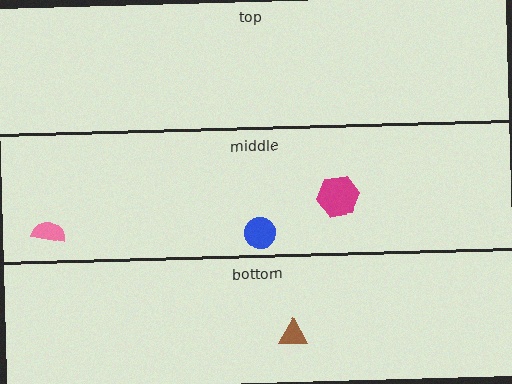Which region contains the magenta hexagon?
The middle region.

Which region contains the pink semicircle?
The middle region.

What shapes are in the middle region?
The pink semicircle, the magenta hexagon, the blue circle.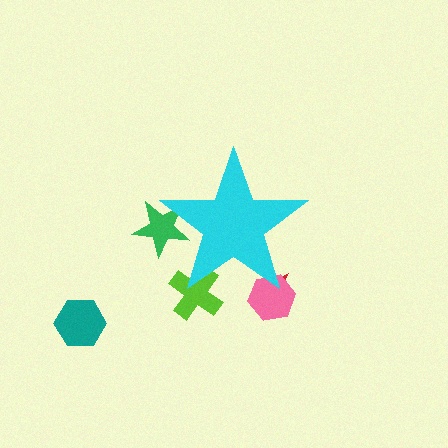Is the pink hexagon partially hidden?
Yes, the pink hexagon is partially hidden behind the cyan star.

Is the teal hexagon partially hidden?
No, the teal hexagon is fully visible.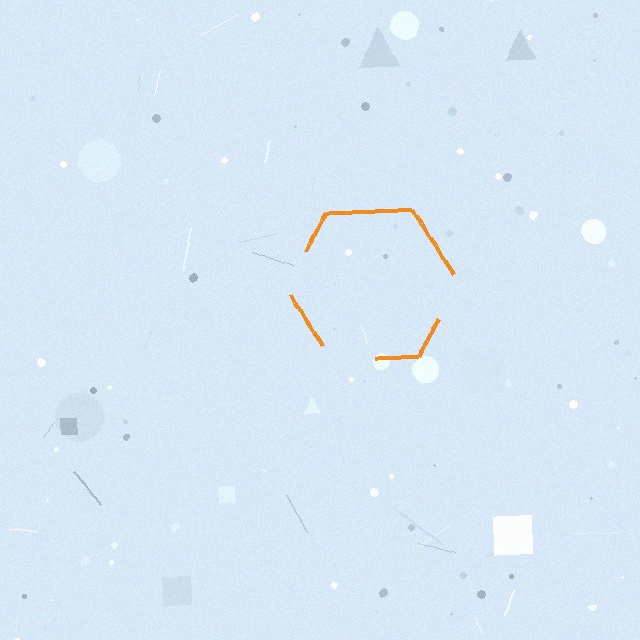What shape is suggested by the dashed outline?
The dashed outline suggests a hexagon.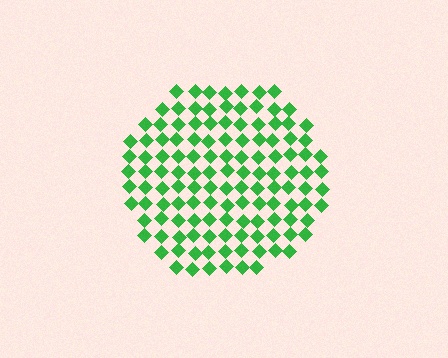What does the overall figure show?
The overall figure shows a circle.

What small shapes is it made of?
It is made of small diamonds.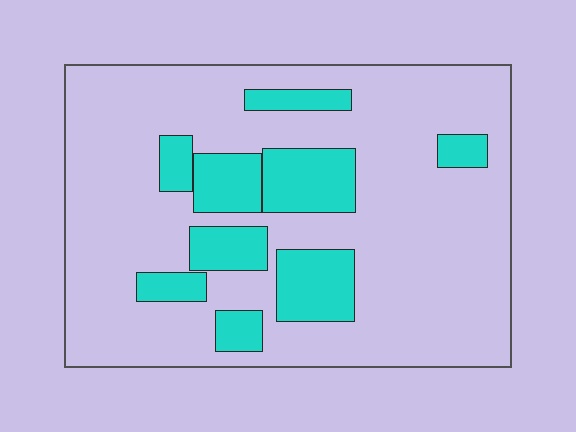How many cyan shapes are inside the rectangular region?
9.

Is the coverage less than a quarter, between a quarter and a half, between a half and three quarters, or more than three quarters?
Less than a quarter.